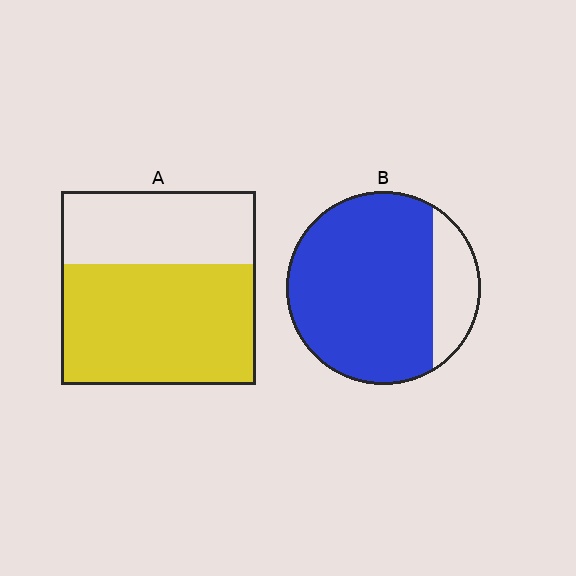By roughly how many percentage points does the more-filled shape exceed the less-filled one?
By roughly 20 percentage points (B over A).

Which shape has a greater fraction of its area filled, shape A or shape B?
Shape B.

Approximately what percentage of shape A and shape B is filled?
A is approximately 60% and B is approximately 80%.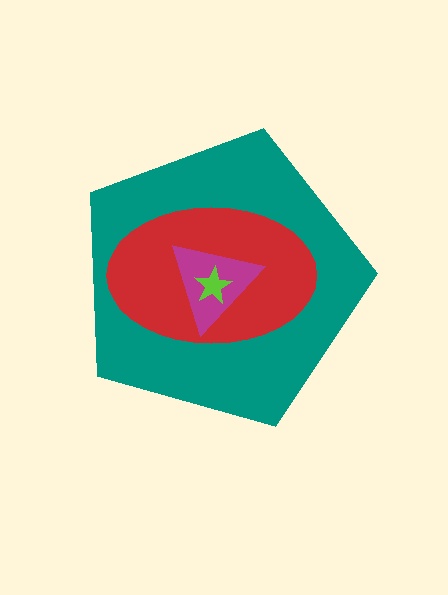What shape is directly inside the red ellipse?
The magenta triangle.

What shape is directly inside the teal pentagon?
The red ellipse.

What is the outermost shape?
The teal pentagon.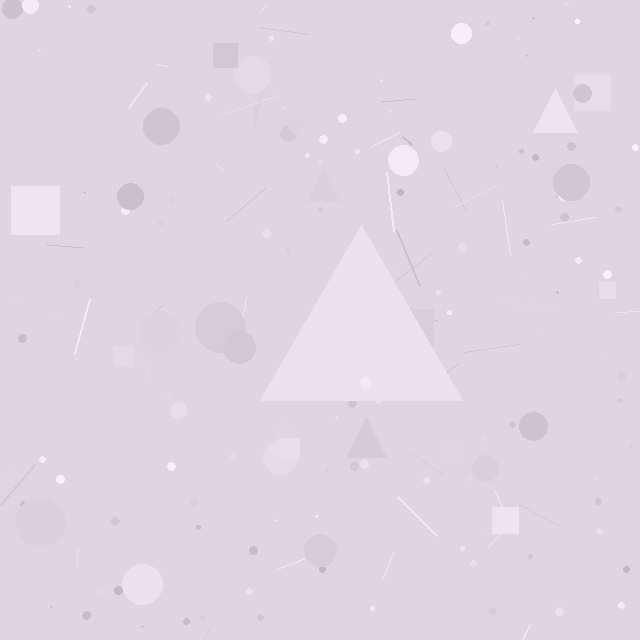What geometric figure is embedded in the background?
A triangle is embedded in the background.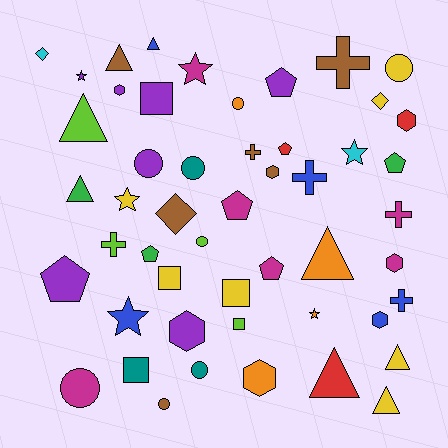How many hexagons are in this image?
There are 7 hexagons.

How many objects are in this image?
There are 50 objects.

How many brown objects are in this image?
There are 6 brown objects.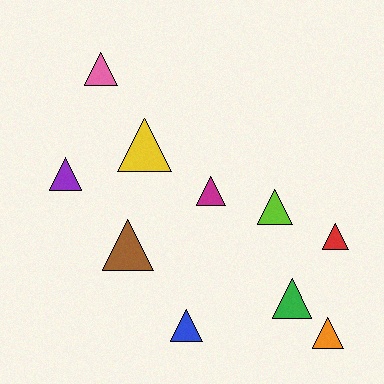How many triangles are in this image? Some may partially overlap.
There are 10 triangles.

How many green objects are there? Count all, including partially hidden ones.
There is 1 green object.